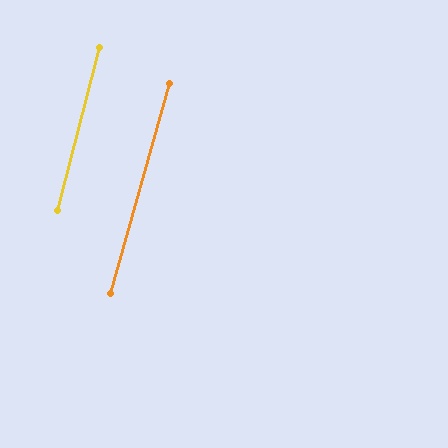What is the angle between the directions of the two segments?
Approximately 1 degree.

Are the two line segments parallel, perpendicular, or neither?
Parallel — their directions differ by only 1.3°.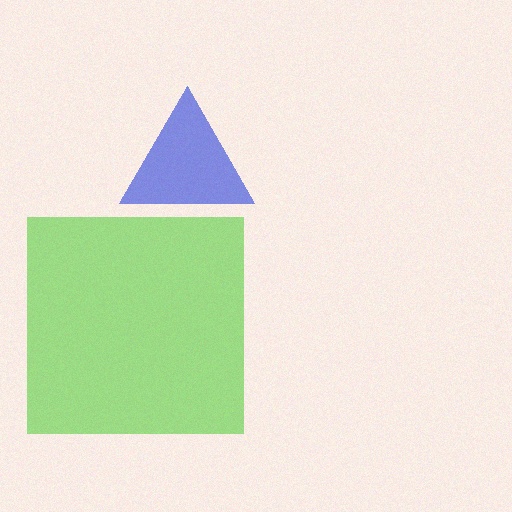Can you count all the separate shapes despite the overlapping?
Yes, there are 2 separate shapes.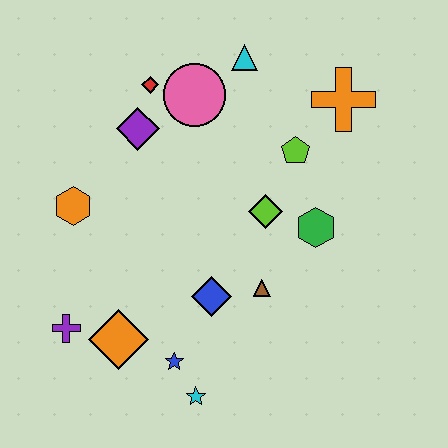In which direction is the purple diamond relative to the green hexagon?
The purple diamond is to the left of the green hexagon.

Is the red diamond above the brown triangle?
Yes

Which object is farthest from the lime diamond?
The purple cross is farthest from the lime diamond.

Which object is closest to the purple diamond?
The red diamond is closest to the purple diamond.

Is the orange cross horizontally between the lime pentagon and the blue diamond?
No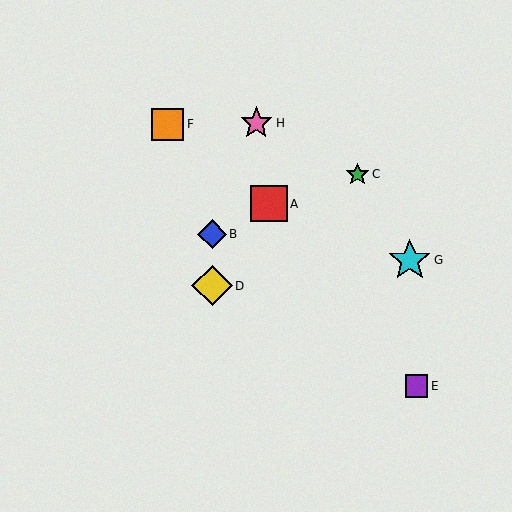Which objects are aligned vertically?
Objects B, D are aligned vertically.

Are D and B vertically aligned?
Yes, both are at x≈212.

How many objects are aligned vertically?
2 objects (B, D) are aligned vertically.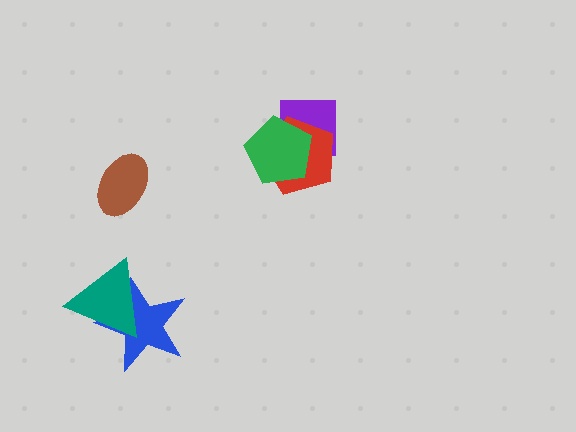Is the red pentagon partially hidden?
Yes, it is partially covered by another shape.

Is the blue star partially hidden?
Yes, it is partially covered by another shape.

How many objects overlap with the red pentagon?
2 objects overlap with the red pentagon.